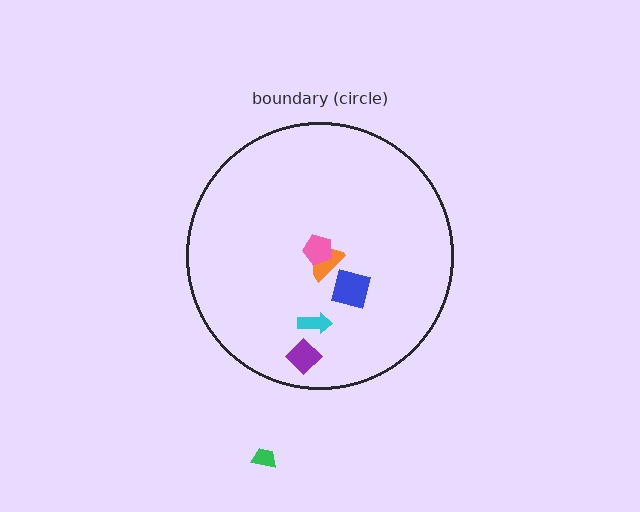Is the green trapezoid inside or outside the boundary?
Outside.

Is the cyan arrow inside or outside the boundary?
Inside.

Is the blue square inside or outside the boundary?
Inside.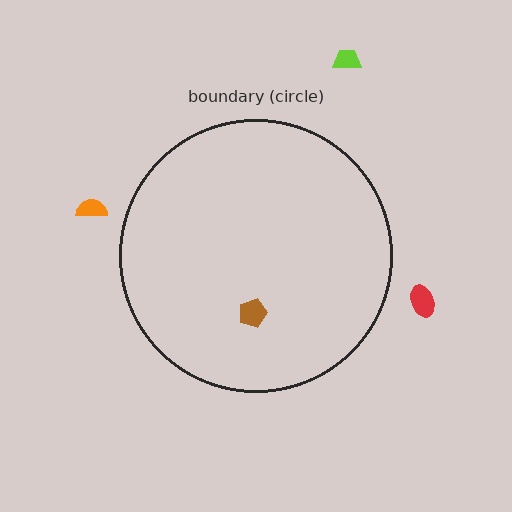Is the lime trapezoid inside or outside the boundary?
Outside.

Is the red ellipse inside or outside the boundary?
Outside.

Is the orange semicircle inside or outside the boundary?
Outside.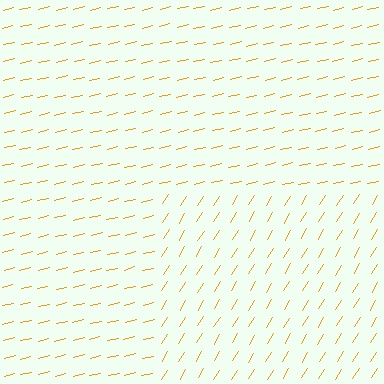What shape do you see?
I see a rectangle.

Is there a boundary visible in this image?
Yes, there is a texture boundary formed by a change in line orientation.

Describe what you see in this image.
The image is filled with small orange line segments. A rectangle region in the image has lines oriented differently from the surrounding lines, creating a visible texture boundary.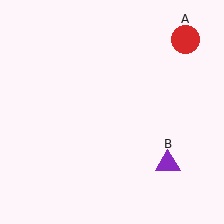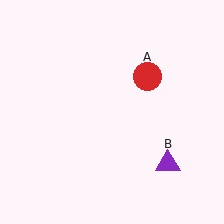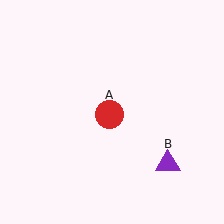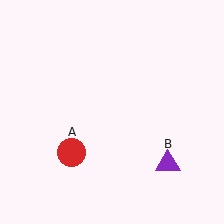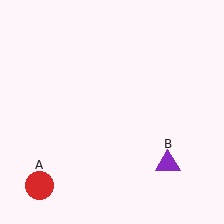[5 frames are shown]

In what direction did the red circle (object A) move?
The red circle (object A) moved down and to the left.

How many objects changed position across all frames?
1 object changed position: red circle (object A).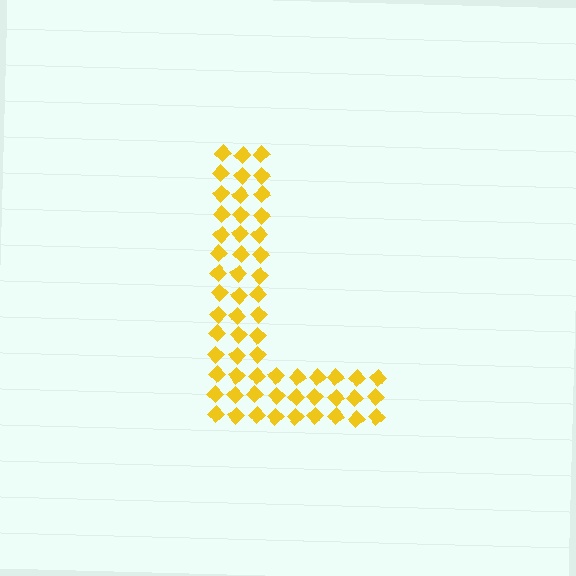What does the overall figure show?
The overall figure shows the letter L.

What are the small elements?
The small elements are diamonds.